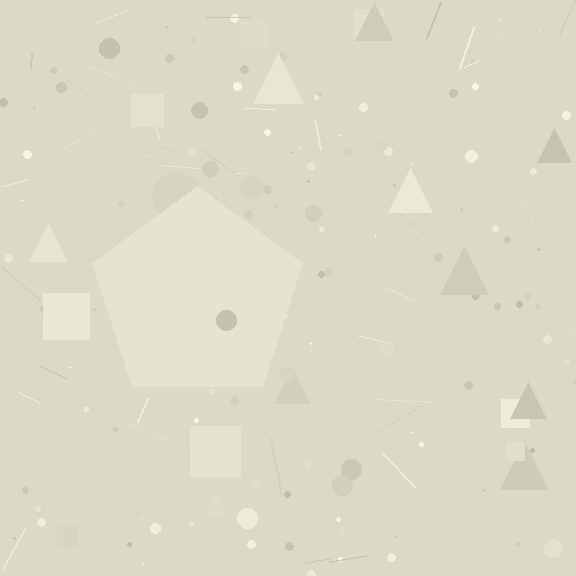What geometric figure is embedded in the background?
A pentagon is embedded in the background.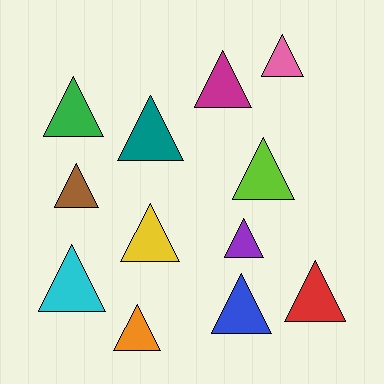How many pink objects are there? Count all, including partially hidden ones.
There is 1 pink object.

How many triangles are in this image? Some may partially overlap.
There are 12 triangles.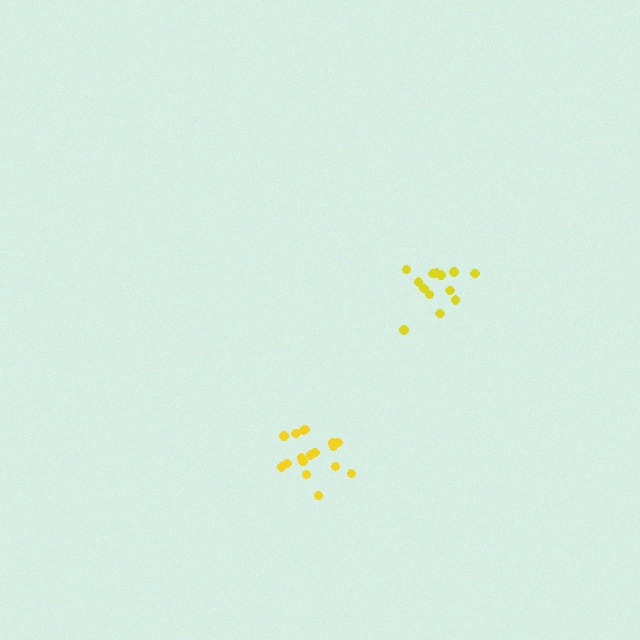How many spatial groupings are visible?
There are 2 spatial groupings.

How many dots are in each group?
Group 1: 17 dots, Group 2: 13 dots (30 total).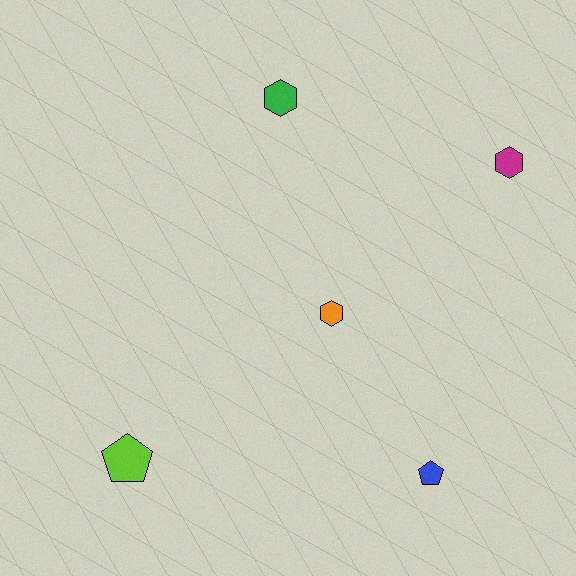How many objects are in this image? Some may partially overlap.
There are 5 objects.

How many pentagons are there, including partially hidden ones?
There are 2 pentagons.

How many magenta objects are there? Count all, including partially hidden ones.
There is 1 magenta object.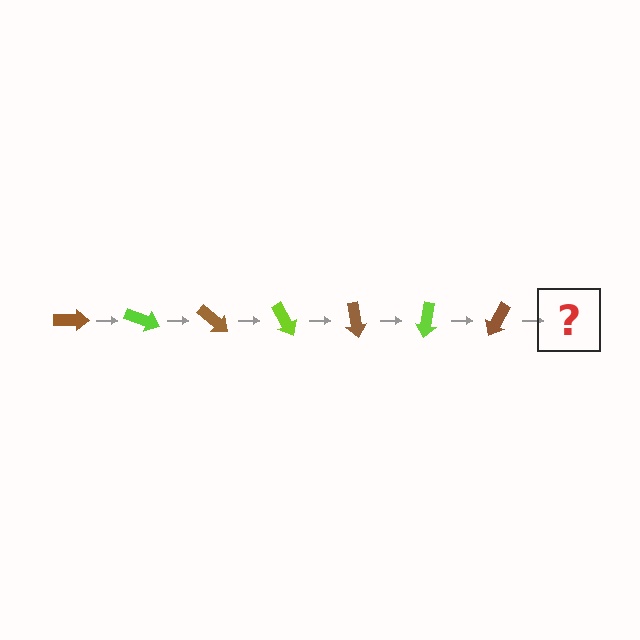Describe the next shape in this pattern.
It should be a lime arrow, rotated 140 degrees from the start.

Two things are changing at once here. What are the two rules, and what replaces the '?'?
The two rules are that it rotates 20 degrees each step and the color cycles through brown and lime. The '?' should be a lime arrow, rotated 140 degrees from the start.